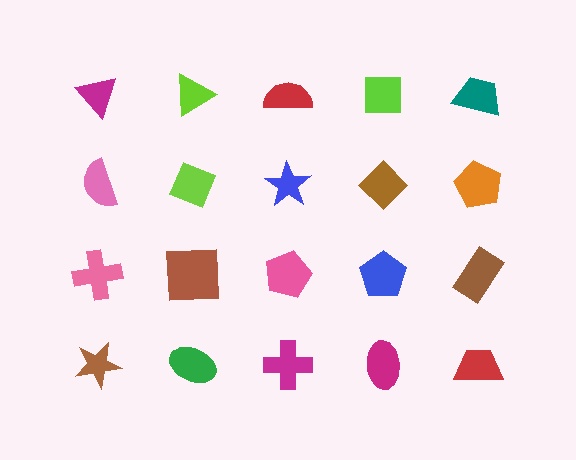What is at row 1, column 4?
A lime square.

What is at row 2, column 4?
A brown diamond.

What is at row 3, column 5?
A brown rectangle.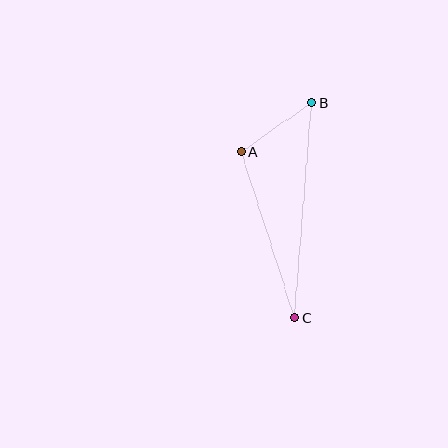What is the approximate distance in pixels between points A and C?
The distance between A and C is approximately 174 pixels.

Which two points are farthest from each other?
Points B and C are farthest from each other.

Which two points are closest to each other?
Points A and B are closest to each other.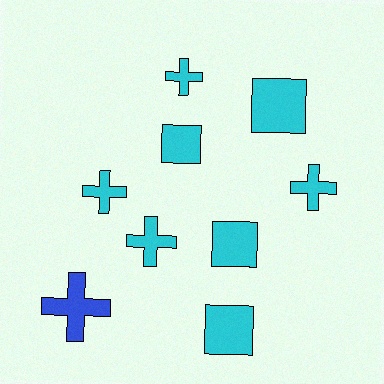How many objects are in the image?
There are 9 objects.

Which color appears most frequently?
Cyan, with 8 objects.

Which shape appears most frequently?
Cross, with 5 objects.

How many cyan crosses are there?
There are 4 cyan crosses.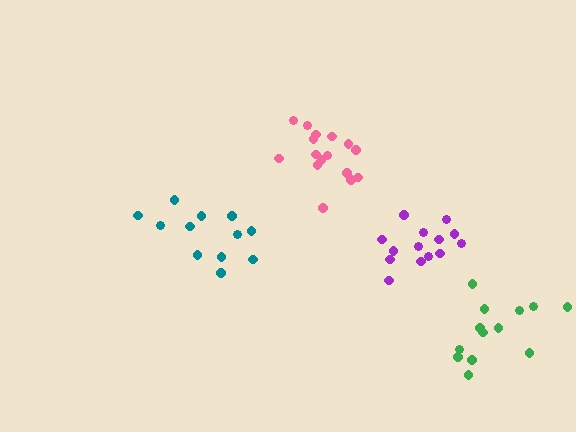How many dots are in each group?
Group 1: 12 dots, Group 2: 16 dots, Group 3: 13 dots, Group 4: 14 dots (55 total).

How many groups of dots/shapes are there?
There are 4 groups.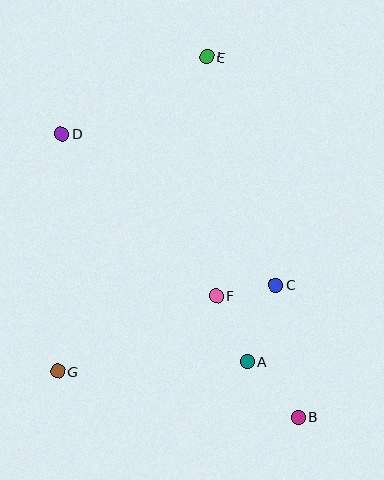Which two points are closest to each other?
Points C and F are closest to each other.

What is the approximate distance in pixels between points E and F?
The distance between E and F is approximately 239 pixels.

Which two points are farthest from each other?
Points B and E are farthest from each other.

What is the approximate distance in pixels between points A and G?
The distance between A and G is approximately 190 pixels.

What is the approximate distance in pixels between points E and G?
The distance between E and G is approximately 348 pixels.